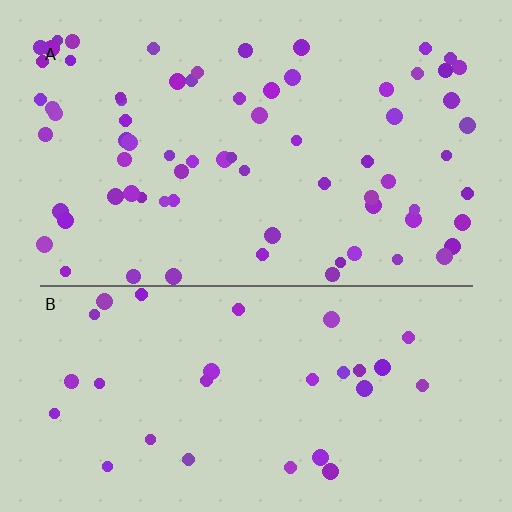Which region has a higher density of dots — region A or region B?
A (the top).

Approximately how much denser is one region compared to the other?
Approximately 2.4× — region A over region B.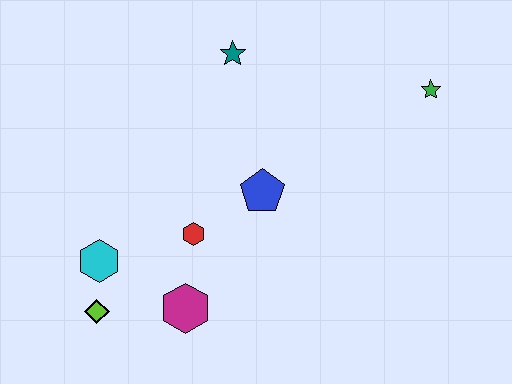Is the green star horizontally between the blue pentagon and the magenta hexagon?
No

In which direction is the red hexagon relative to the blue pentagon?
The red hexagon is to the left of the blue pentagon.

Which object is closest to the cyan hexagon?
The lime diamond is closest to the cyan hexagon.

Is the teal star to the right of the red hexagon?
Yes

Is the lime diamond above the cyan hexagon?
No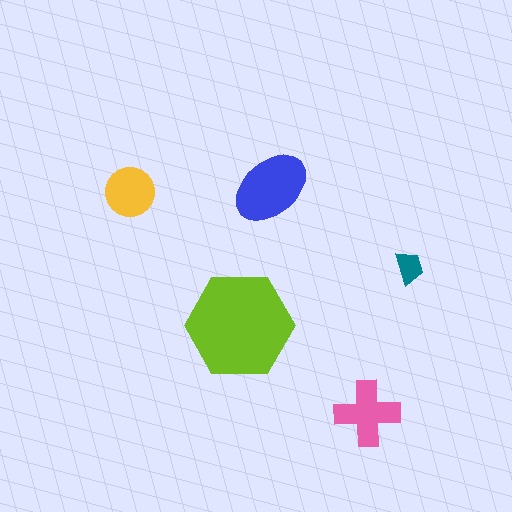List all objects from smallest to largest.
The teal trapezoid, the yellow circle, the pink cross, the blue ellipse, the lime hexagon.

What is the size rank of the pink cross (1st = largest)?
3rd.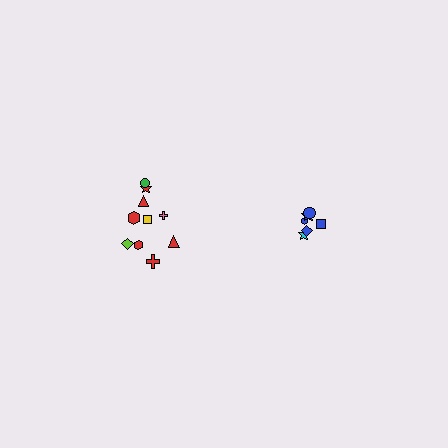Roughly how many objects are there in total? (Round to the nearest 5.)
Roughly 15 objects in total.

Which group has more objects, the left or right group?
The left group.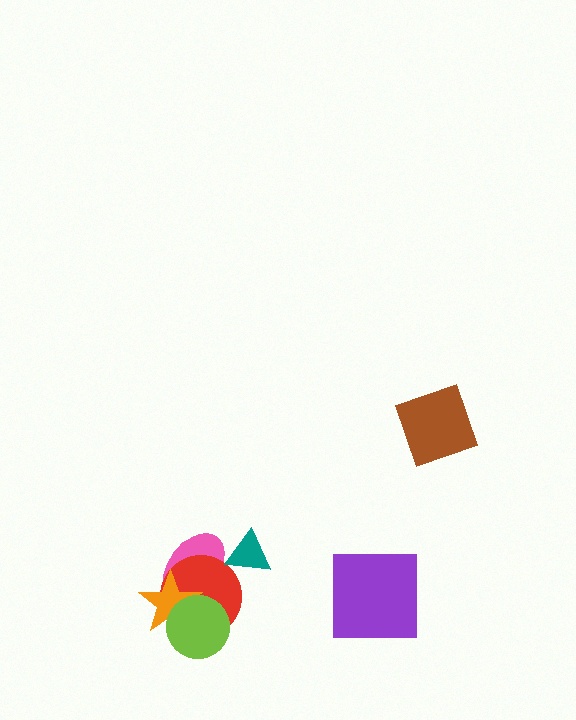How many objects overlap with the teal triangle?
1 object overlaps with the teal triangle.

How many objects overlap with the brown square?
0 objects overlap with the brown square.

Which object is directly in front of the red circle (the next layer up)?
The orange star is directly in front of the red circle.